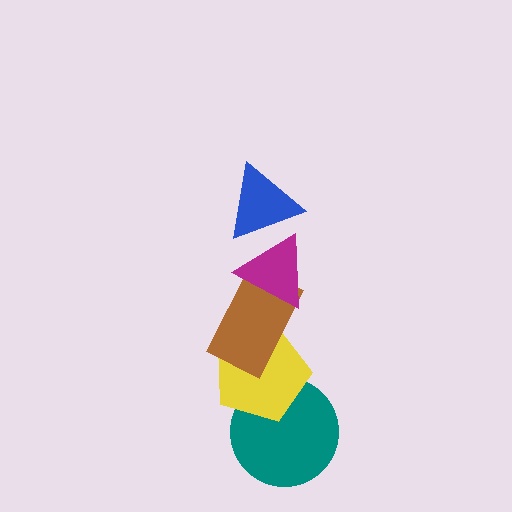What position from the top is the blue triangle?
The blue triangle is 1st from the top.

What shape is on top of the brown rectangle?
The magenta triangle is on top of the brown rectangle.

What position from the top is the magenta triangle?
The magenta triangle is 2nd from the top.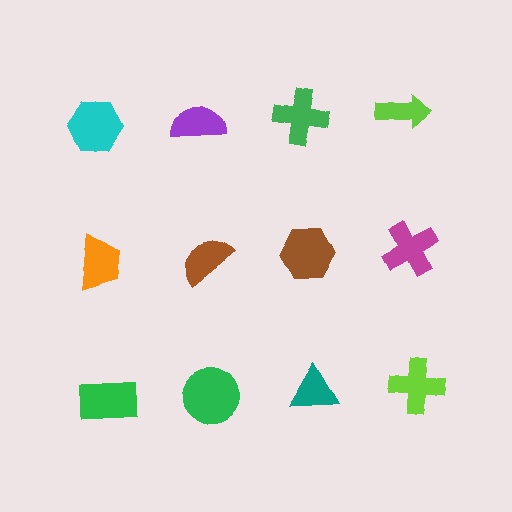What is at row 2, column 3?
A brown hexagon.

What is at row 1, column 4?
A lime arrow.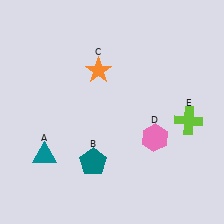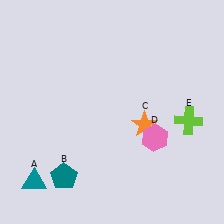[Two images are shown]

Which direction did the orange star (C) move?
The orange star (C) moved down.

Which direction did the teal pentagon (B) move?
The teal pentagon (B) moved left.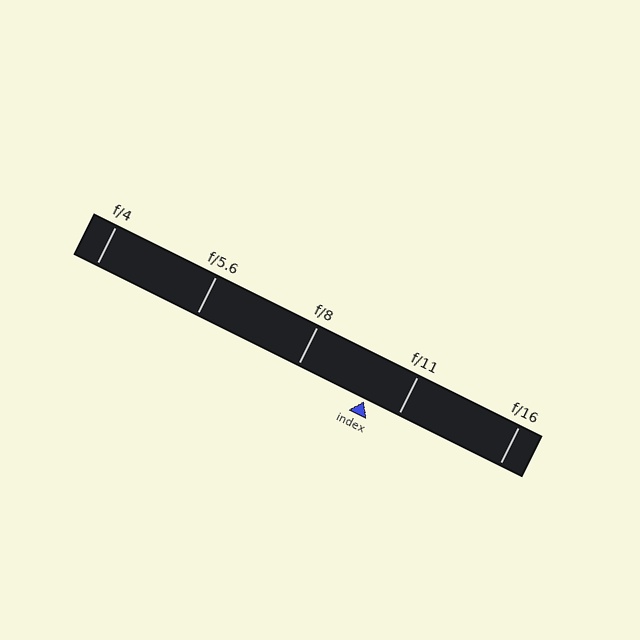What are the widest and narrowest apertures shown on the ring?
The widest aperture shown is f/4 and the narrowest is f/16.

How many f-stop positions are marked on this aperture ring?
There are 5 f-stop positions marked.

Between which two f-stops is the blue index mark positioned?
The index mark is between f/8 and f/11.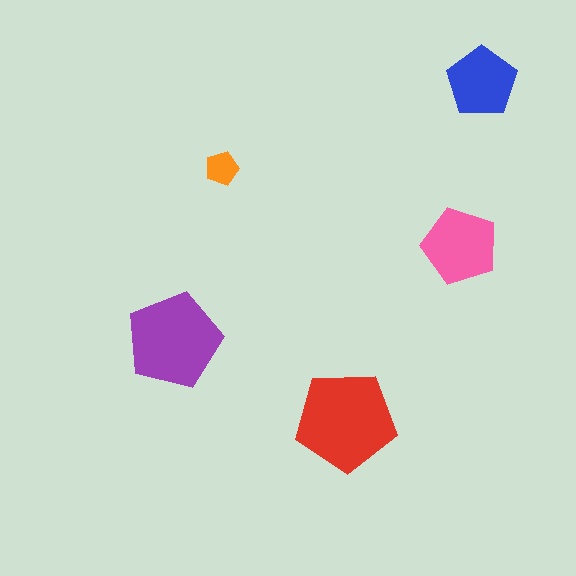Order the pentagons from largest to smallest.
the red one, the purple one, the pink one, the blue one, the orange one.